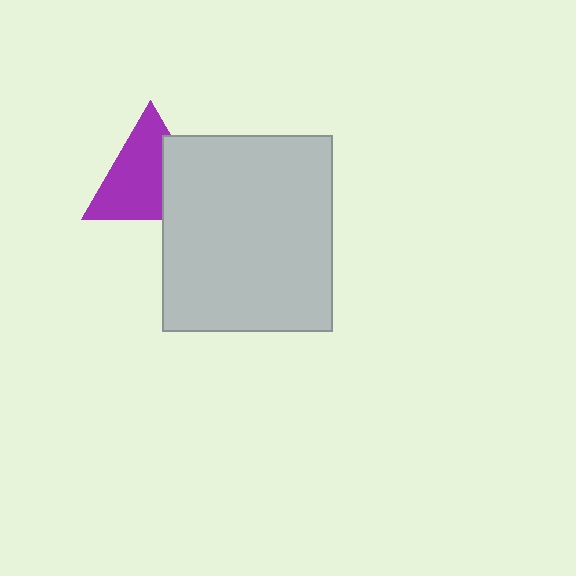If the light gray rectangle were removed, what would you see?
You would see the complete purple triangle.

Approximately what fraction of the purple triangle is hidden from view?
Roughly 34% of the purple triangle is hidden behind the light gray rectangle.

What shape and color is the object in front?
The object in front is a light gray rectangle.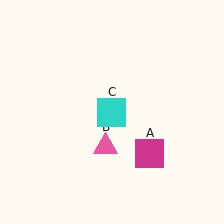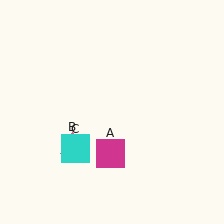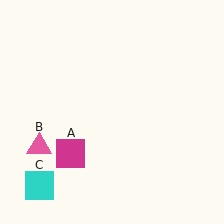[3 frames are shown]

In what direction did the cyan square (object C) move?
The cyan square (object C) moved down and to the left.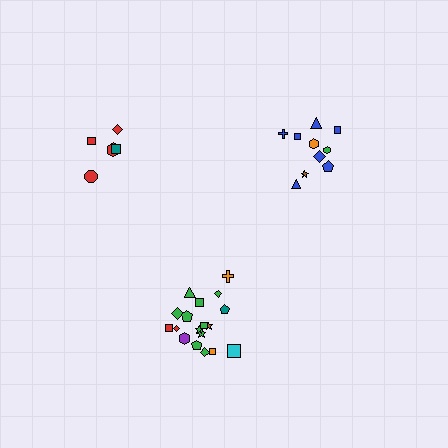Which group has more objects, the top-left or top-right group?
The top-right group.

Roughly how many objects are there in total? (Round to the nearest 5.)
Roughly 35 objects in total.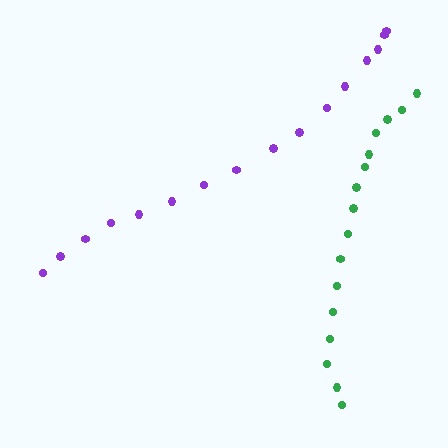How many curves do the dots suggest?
There are 2 distinct paths.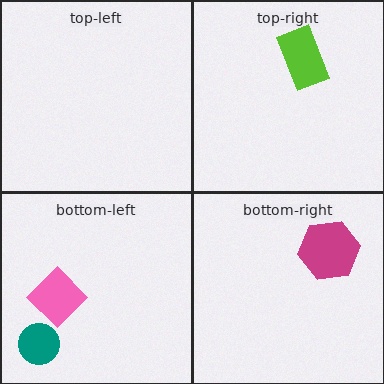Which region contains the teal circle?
The bottom-left region.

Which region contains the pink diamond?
The bottom-left region.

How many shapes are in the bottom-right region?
2.